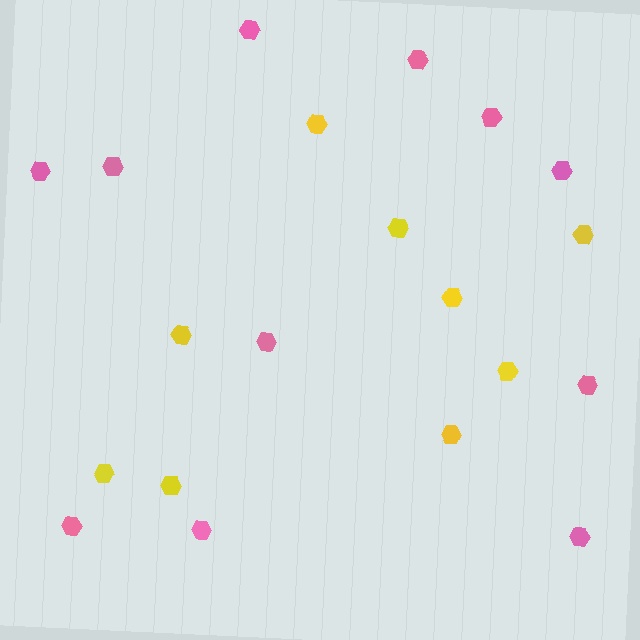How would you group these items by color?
There are 2 groups: one group of pink hexagons (11) and one group of yellow hexagons (9).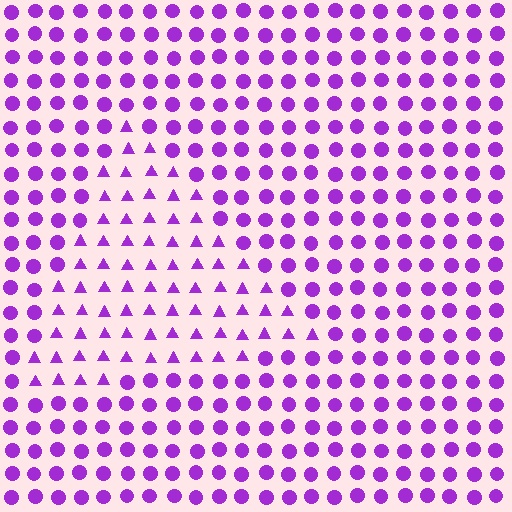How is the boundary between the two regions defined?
The boundary is defined by a change in element shape: triangles inside vs. circles outside. All elements share the same color and spacing.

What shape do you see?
I see a triangle.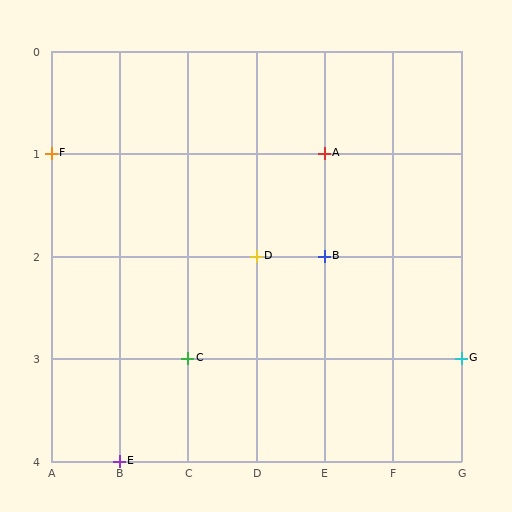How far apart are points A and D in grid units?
Points A and D are 1 column and 1 row apart (about 1.4 grid units diagonally).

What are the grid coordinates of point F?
Point F is at grid coordinates (A, 1).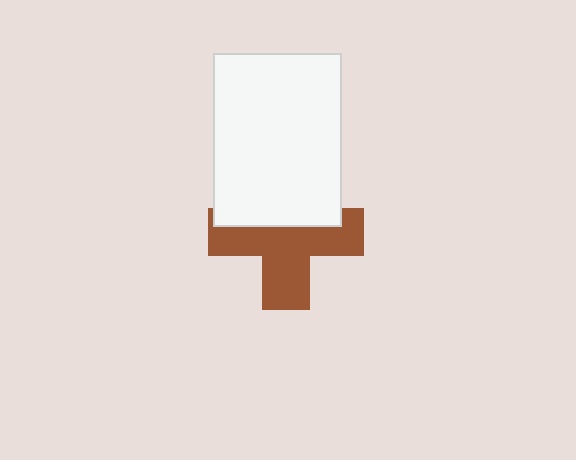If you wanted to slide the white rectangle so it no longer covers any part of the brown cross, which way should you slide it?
Slide it up — that is the most direct way to separate the two shapes.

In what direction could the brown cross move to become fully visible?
The brown cross could move down. That would shift it out from behind the white rectangle entirely.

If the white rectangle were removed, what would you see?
You would see the complete brown cross.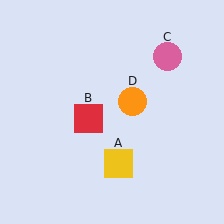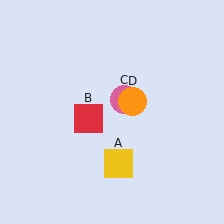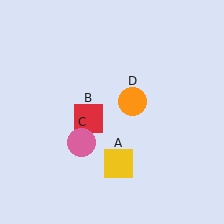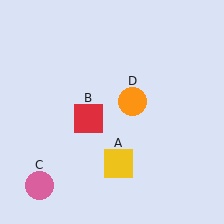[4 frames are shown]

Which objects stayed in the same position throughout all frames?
Yellow square (object A) and red square (object B) and orange circle (object D) remained stationary.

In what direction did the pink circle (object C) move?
The pink circle (object C) moved down and to the left.